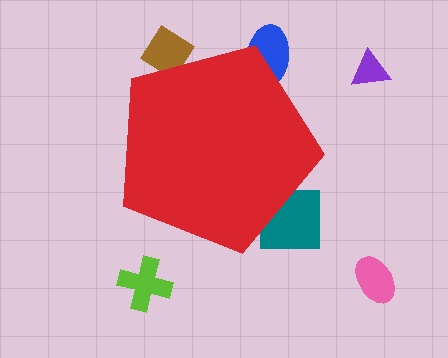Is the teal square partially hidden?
Yes, the teal square is partially hidden behind the red pentagon.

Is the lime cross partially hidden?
No, the lime cross is fully visible.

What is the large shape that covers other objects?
A red pentagon.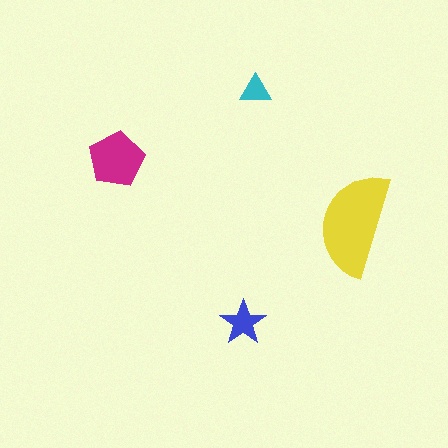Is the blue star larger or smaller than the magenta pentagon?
Smaller.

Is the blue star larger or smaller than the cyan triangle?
Larger.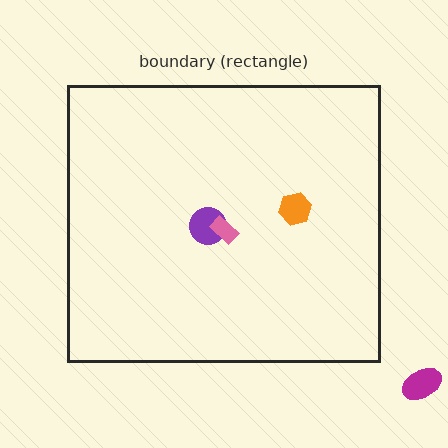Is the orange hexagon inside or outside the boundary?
Inside.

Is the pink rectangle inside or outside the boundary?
Inside.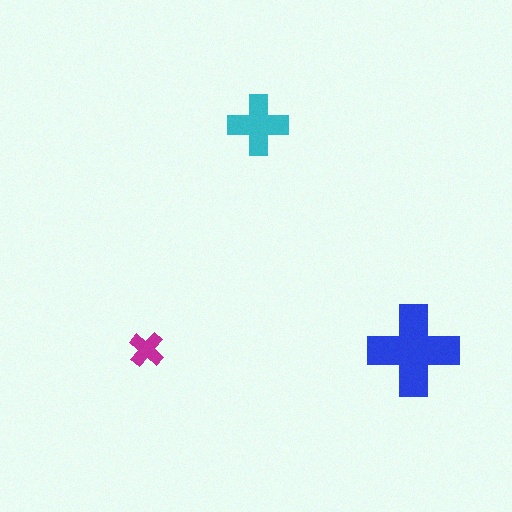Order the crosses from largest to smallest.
the blue one, the cyan one, the magenta one.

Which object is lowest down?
The blue cross is bottommost.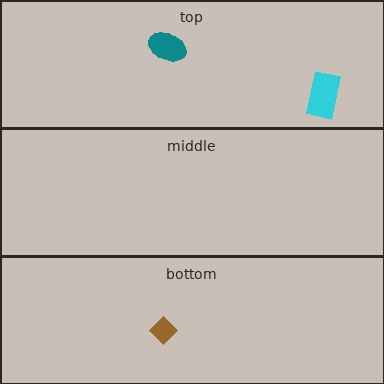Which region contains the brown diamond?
The bottom region.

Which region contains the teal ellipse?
The top region.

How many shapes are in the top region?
2.